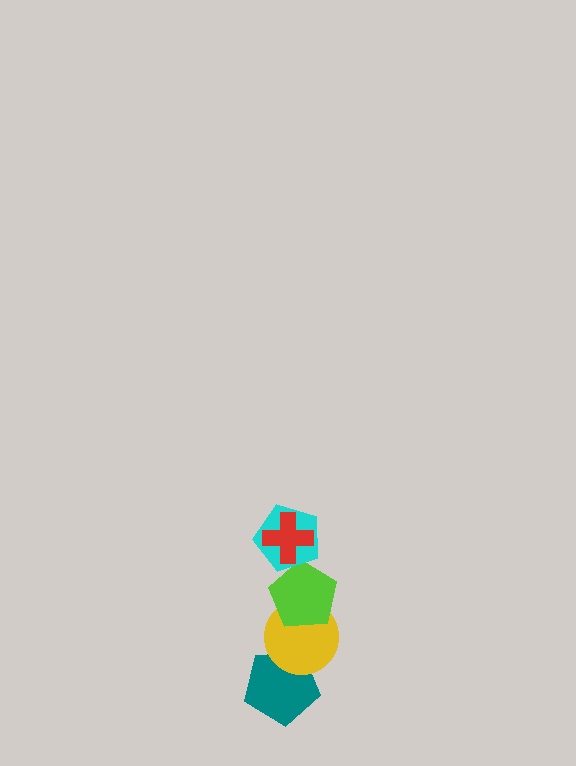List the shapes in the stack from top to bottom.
From top to bottom: the red cross, the cyan pentagon, the lime pentagon, the yellow circle, the teal pentagon.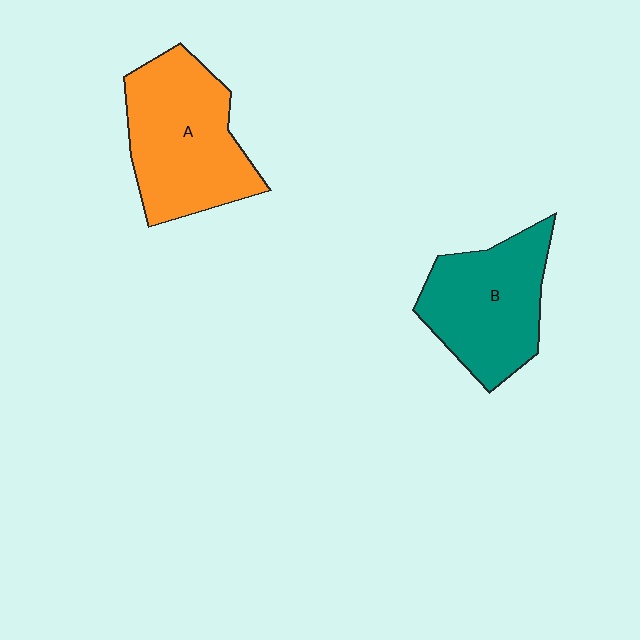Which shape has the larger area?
Shape A (orange).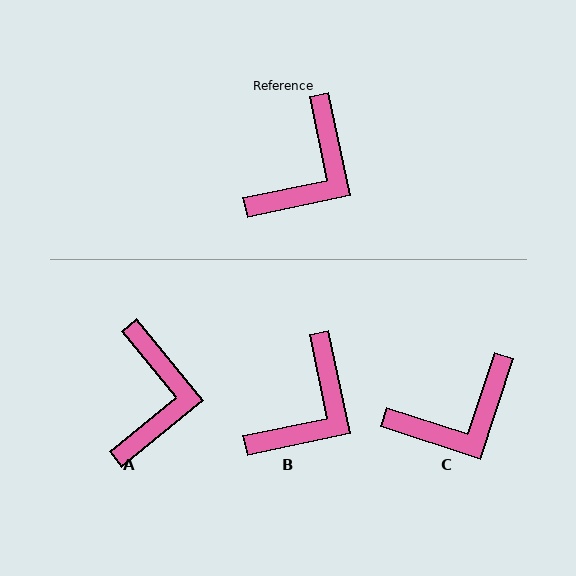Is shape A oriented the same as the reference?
No, it is off by about 27 degrees.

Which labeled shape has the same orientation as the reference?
B.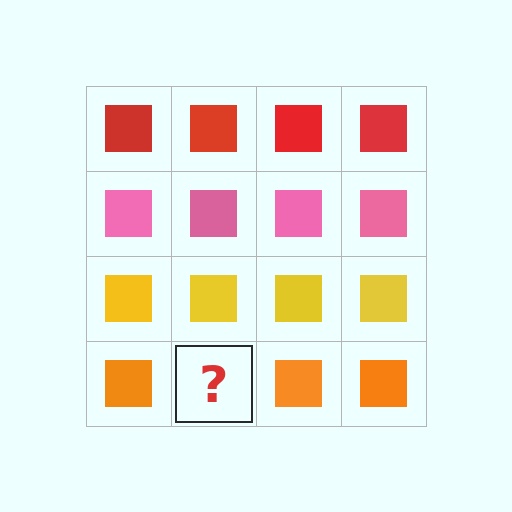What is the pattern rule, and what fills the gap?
The rule is that each row has a consistent color. The gap should be filled with an orange square.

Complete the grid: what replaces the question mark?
The question mark should be replaced with an orange square.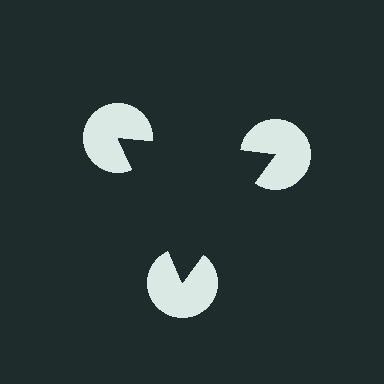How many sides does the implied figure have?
3 sides.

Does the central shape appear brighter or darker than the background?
It typically appears slightly darker than the background, even though no actual brightness change is drawn.